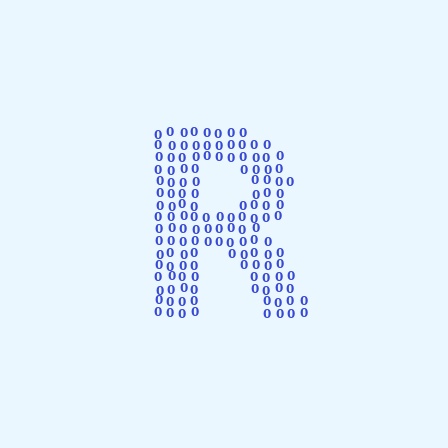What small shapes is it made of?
It is made of small digit 0's.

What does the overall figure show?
The overall figure shows the letter R.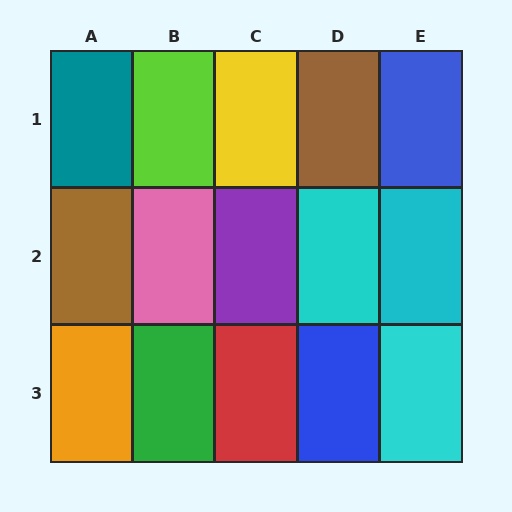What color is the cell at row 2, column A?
Brown.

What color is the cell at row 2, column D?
Cyan.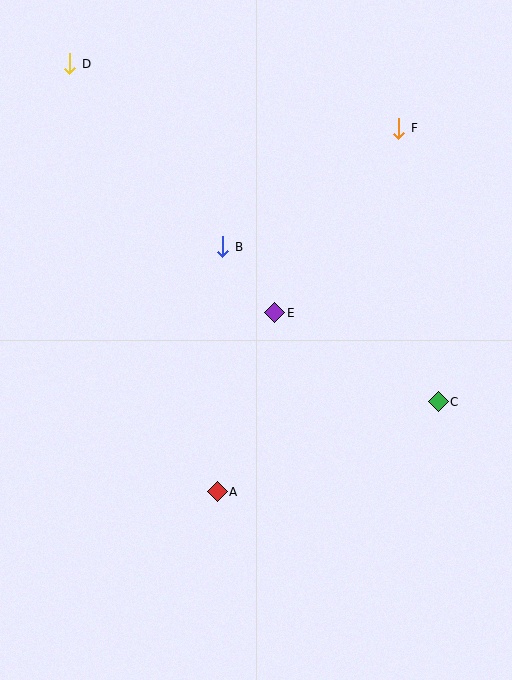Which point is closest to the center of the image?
Point E at (275, 313) is closest to the center.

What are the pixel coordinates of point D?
Point D is at (70, 64).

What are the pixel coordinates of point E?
Point E is at (275, 313).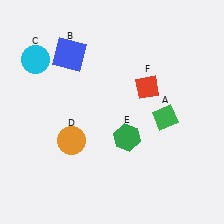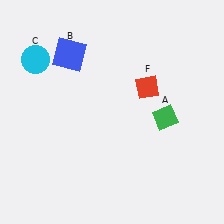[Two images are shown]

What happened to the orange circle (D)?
The orange circle (D) was removed in Image 2. It was in the bottom-left area of Image 1.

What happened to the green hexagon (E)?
The green hexagon (E) was removed in Image 2. It was in the bottom-right area of Image 1.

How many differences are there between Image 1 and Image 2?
There are 2 differences between the two images.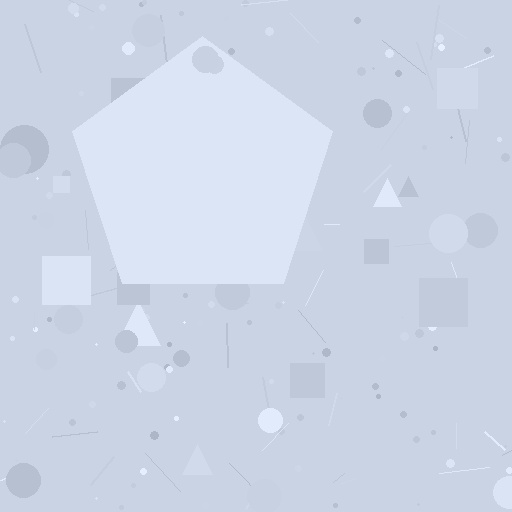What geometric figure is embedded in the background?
A pentagon is embedded in the background.